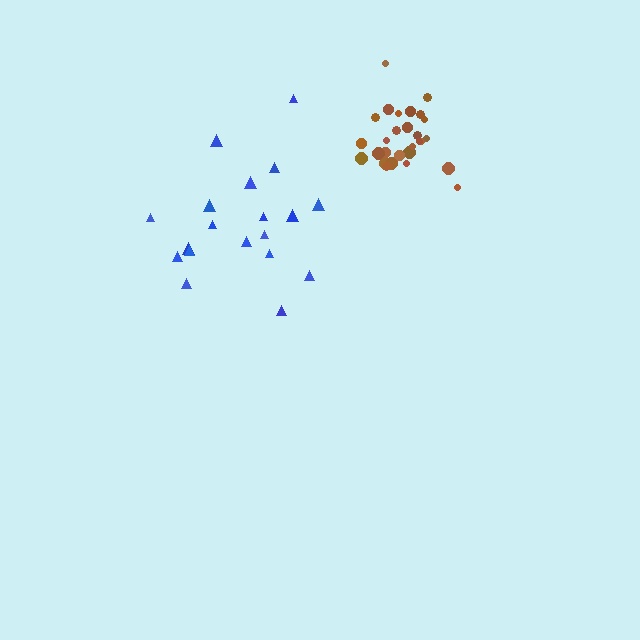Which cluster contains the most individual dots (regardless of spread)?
Brown (28).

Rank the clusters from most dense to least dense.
brown, blue.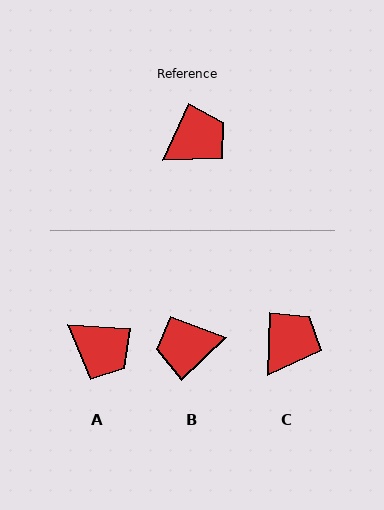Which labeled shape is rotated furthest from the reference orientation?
B, about 158 degrees away.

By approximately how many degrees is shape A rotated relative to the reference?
Approximately 69 degrees clockwise.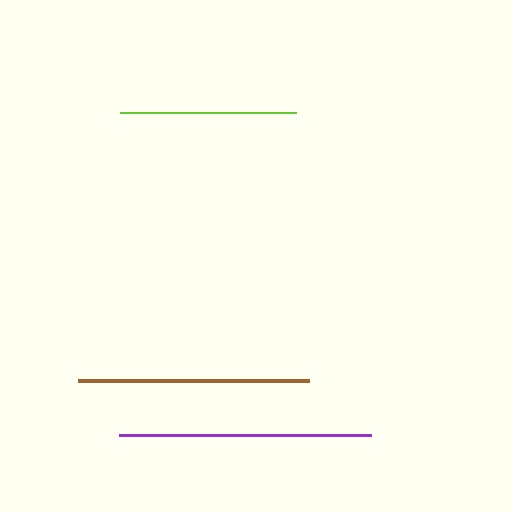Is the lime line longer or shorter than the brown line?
The brown line is longer than the lime line.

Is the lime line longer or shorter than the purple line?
The purple line is longer than the lime line.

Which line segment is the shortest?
The lime line is the shortest at approximately 176 pixels.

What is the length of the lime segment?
The lime segment is approximately 176 pixels long.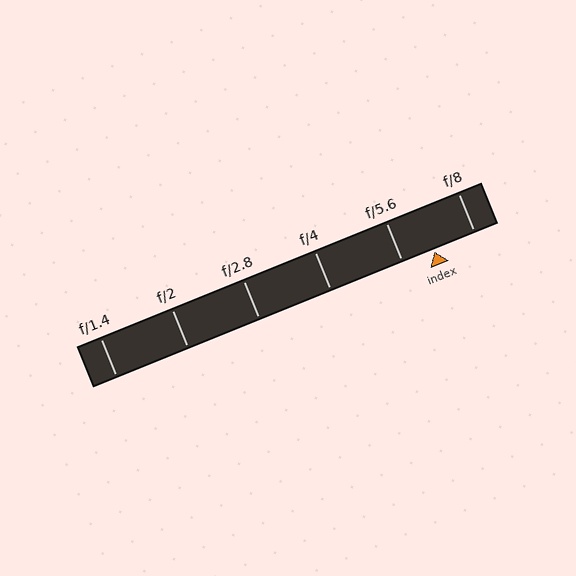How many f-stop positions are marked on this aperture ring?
There are 6 f-stop positions marked.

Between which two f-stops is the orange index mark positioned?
The index mark is between f/5.6 and f/8.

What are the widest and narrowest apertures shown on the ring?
The widest aperture shown is f/1.4 and the narrowest is f/8.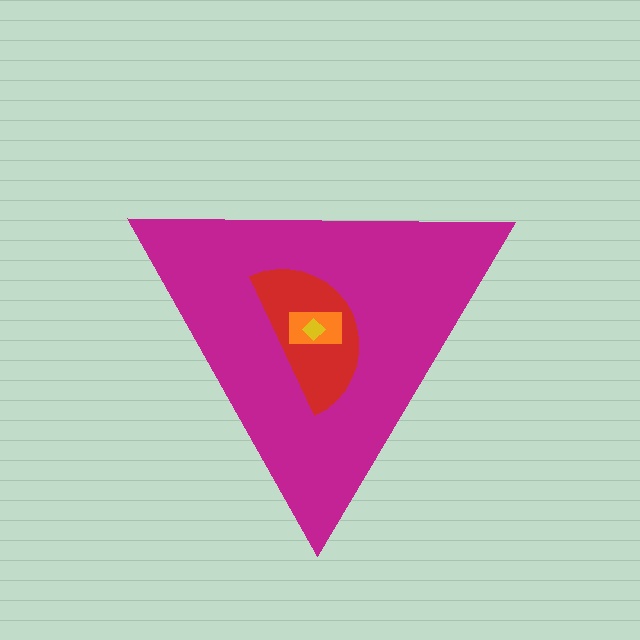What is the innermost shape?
The yellow diamond.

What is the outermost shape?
The magenta triangle.